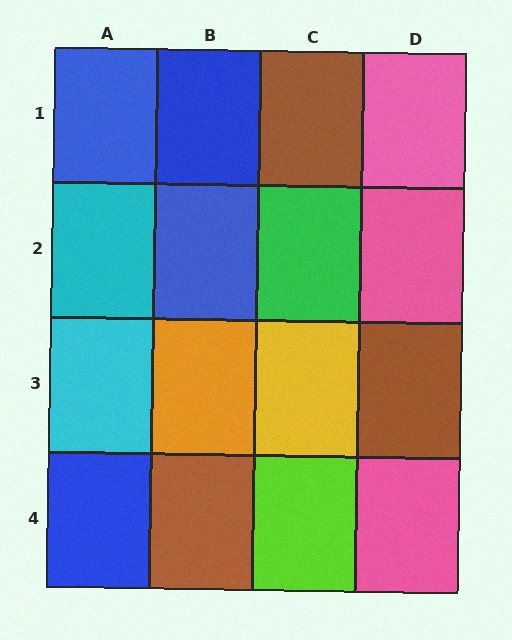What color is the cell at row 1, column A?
Blue.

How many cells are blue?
4 cells are blue.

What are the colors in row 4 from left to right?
Blue, brown, lime, pink.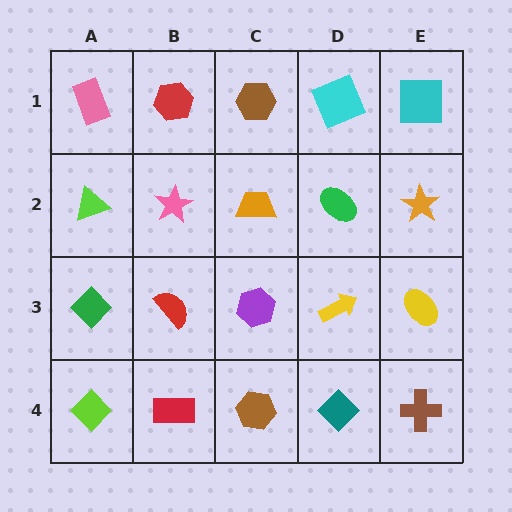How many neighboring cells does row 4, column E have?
2.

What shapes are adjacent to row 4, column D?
A yellow arrow (row 3, column D), a brown hexagon (row 4, column C), a brown cross (row 4, column E).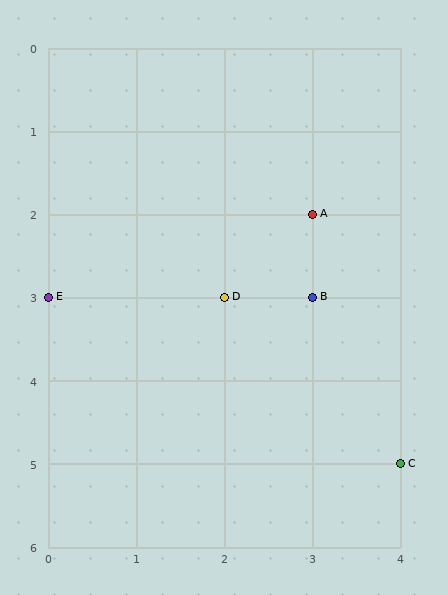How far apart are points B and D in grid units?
Points B and D are 1 column apart.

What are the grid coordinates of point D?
Point D is at grid coordinates (2, 3).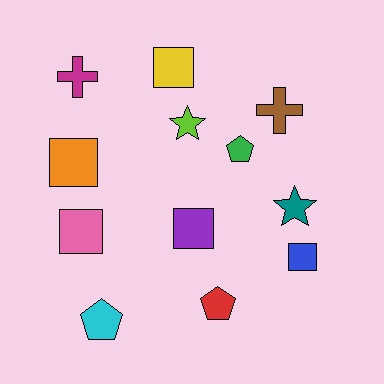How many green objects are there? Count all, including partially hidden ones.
There is 1 green object.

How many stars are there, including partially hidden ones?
There are 2 stars.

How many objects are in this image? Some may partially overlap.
There are 12 objects.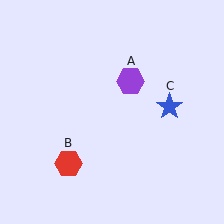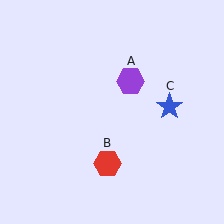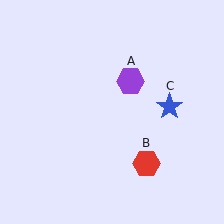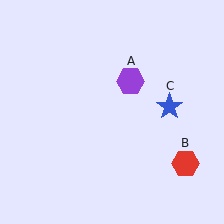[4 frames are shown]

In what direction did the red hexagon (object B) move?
The red hexagon (object B) moved right.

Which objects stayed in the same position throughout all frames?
Purple hexagon (object A) and blue star (object C) remained stationary.